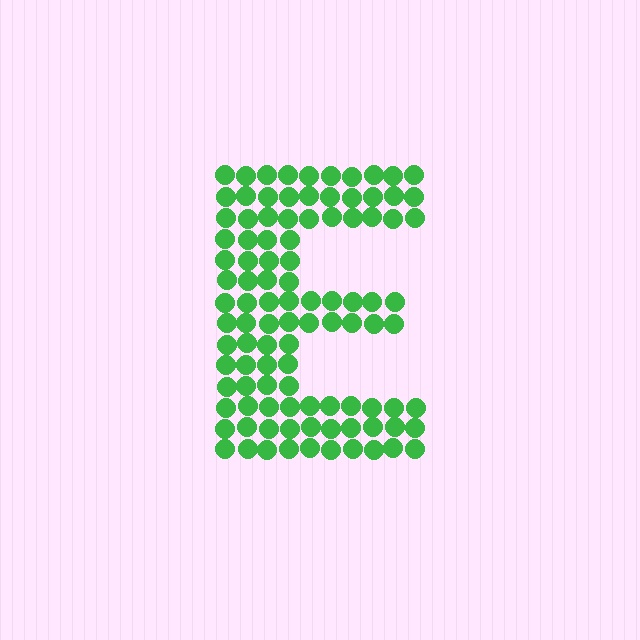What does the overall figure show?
The overall figure shows the letter E.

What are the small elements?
The small elements are circles.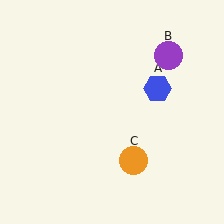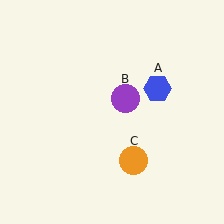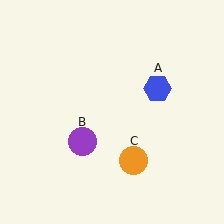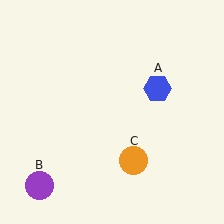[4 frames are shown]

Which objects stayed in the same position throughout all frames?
Blue hexagon (object A) and orange circle (object C) remained stationary.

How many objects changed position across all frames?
1 object changed position: purple circle (object B).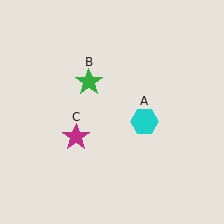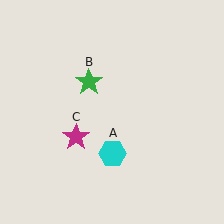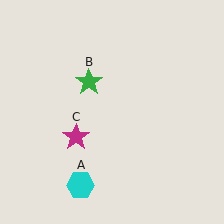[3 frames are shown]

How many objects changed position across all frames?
1 object changed position: cyan hexagon (object A).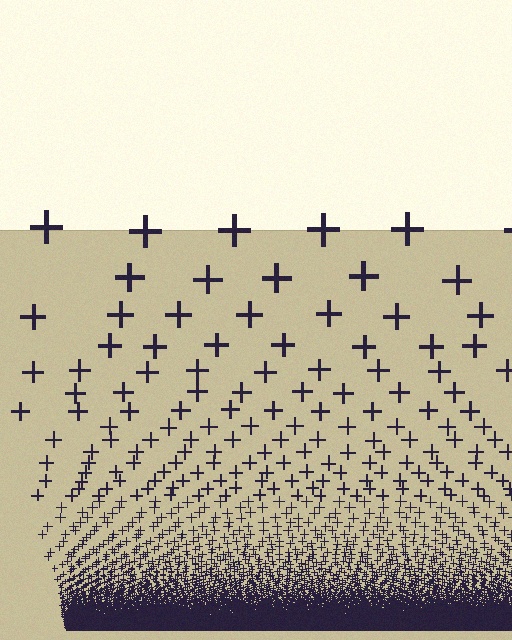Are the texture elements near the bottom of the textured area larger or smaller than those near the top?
Smaller. The gradient is inverted — elements near the bottom are smaller and denser.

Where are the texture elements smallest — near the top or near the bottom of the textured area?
Near the bottom.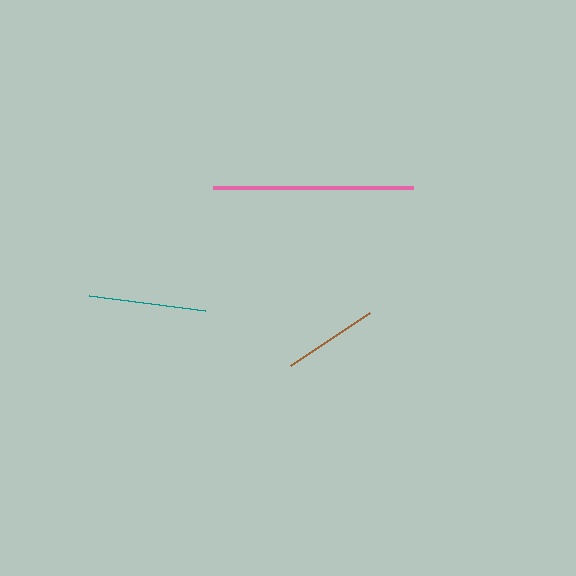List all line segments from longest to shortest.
From longest to shortest: pink, teal, brown.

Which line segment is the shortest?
The brown line is the shortest at approximately 95 pixels.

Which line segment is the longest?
The pink line is the longest at approximately 200 pixels.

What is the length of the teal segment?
The teal segment is approximately 117 pixels long.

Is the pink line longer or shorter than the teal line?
The pink line is longer than the teal line.